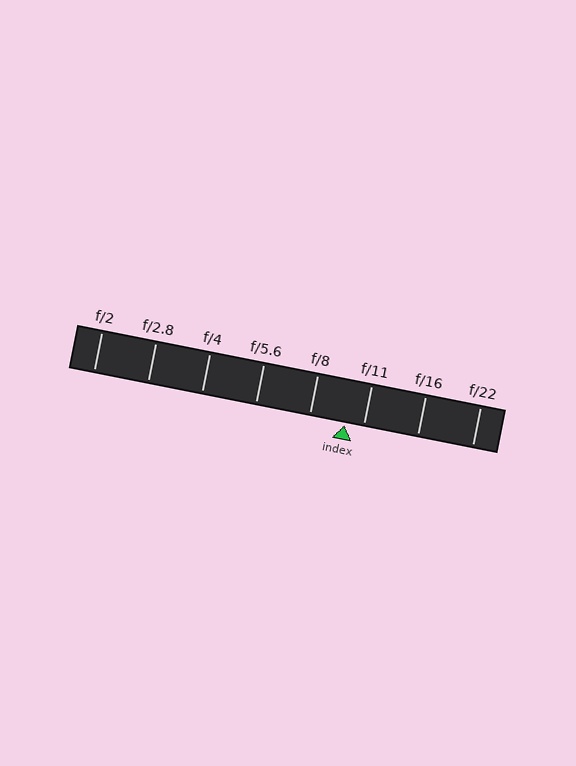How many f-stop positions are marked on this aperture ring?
There are 8 f-stop positions marked.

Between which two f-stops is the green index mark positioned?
The index mark is between f/8 and f/11.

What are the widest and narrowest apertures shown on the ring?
The widest aperture shown is f/2 and the narrowest is f/22.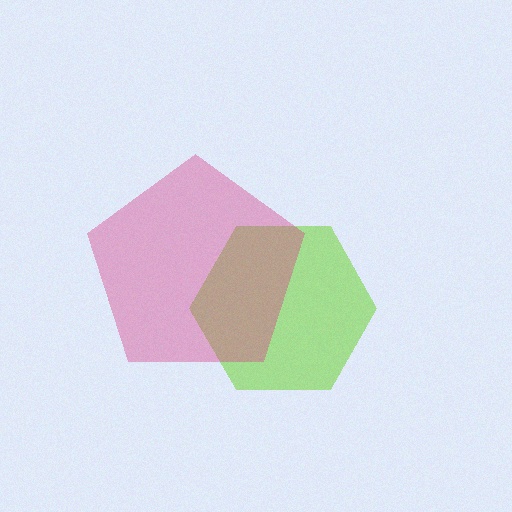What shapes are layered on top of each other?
The layered shapes are: a lime hexagon, a magenta pentagon.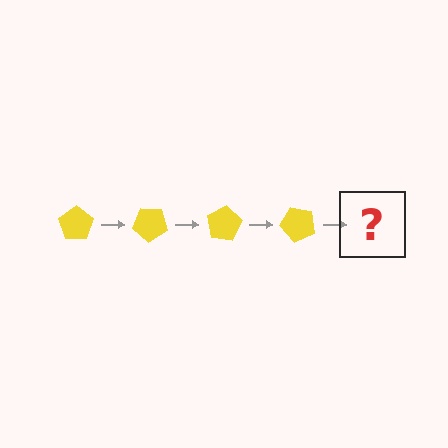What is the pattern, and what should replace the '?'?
The pattern is that the pentagon rotates 40 degrees each step. The '?' should be a yellow pentagon rotated 160 degrees.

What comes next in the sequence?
The next element should be a yellow pentagon rotated 160 degrees.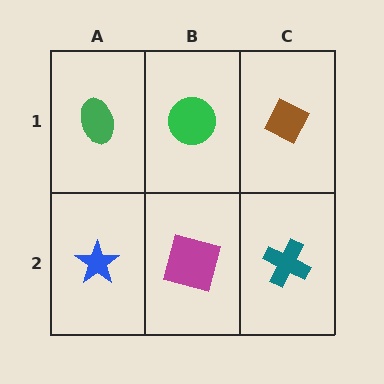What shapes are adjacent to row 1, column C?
A teal cross (row 2, column C), a green circle (row 1, column B).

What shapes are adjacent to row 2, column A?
A green ellipse (row 1, column A), a magenta square (row 2, column B).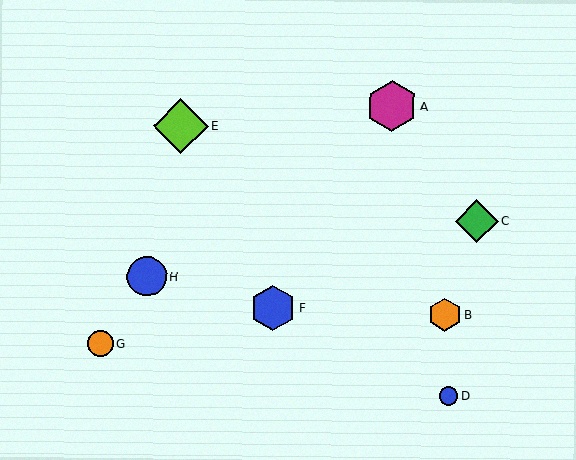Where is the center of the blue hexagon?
The center of the blue hexagon is at (273, 308).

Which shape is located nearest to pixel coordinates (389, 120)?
The magenta hexagon (labeled A) at (392, 106) is nearest to that location.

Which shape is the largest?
The lime diamond (labeled E) is the largest.